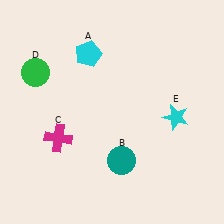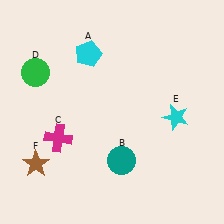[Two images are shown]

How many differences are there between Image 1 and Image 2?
There is 1 difference between the two images.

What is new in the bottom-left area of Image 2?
A brown star (F) was added in the bottom-left area of Image 2.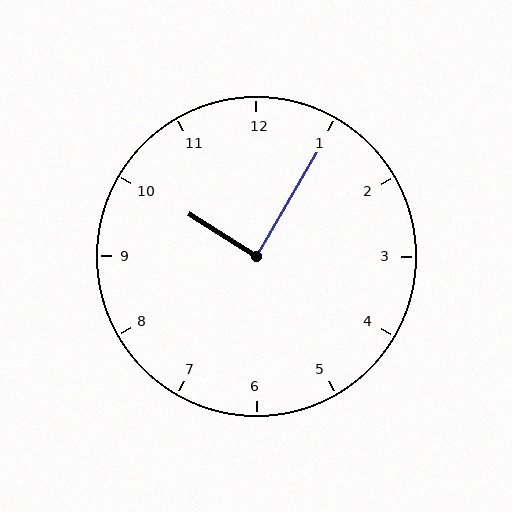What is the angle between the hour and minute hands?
Approximately 88 degrees.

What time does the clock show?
10:05.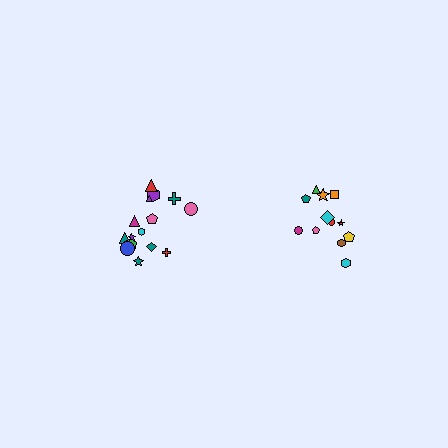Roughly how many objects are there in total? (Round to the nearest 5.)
Roughly 25 objects in total.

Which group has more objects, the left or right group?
The left group.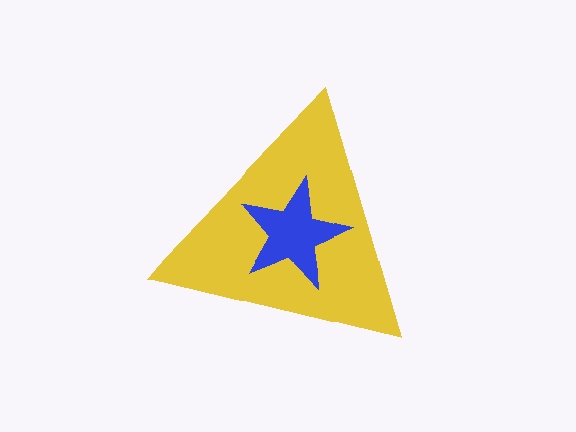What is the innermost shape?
The blue star.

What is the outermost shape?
The yellow triangle.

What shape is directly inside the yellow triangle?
The blue star.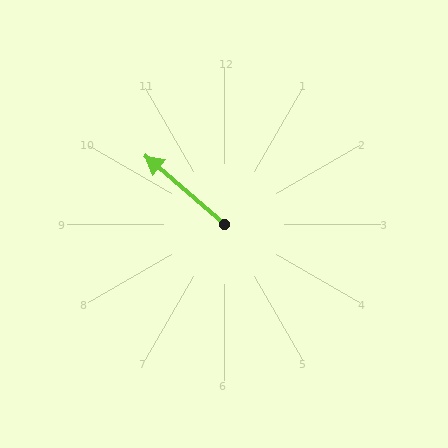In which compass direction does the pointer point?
Northwest.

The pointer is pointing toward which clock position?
Roughly 10 o'clock.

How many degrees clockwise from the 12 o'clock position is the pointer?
Approximately 311 degrees.